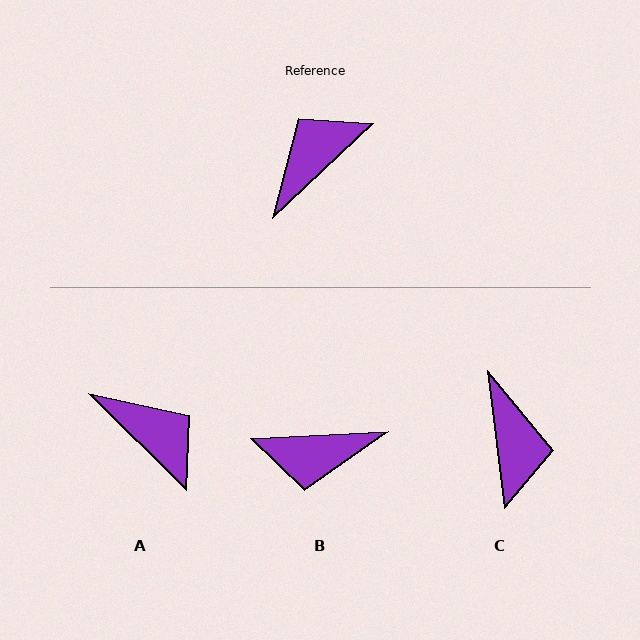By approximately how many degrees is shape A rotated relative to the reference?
Approximately 88 degrees clockwise.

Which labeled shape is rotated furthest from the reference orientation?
B, about 140 degrees away.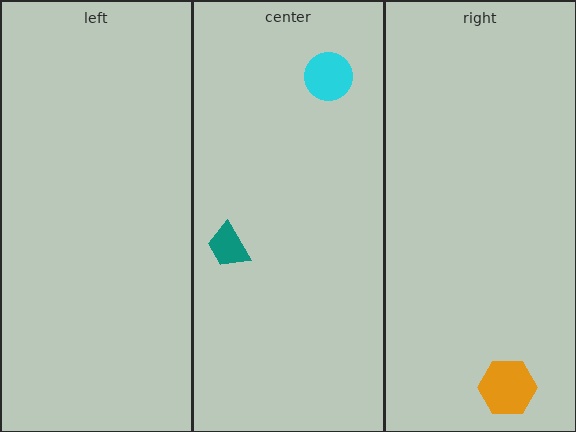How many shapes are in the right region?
1.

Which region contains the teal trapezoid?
The center region.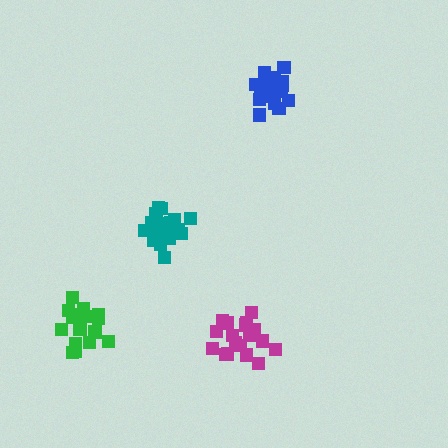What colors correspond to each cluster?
The clusters are colored: teal, green, magenta, blue.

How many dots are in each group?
Group 1: 21 dots, Group 2: 19 dots, Group 3: 20 dots, Group 4: 19 dots (79 total).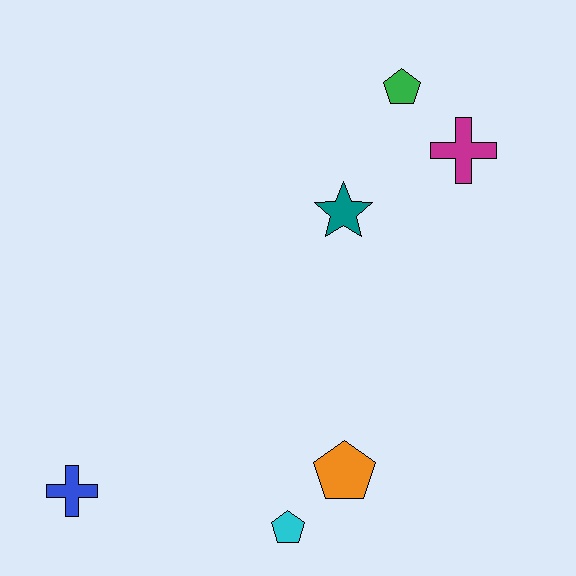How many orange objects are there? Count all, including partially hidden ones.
There is 1 orange object.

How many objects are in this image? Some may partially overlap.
There are 6 objects.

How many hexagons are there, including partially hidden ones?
There are no hexagons.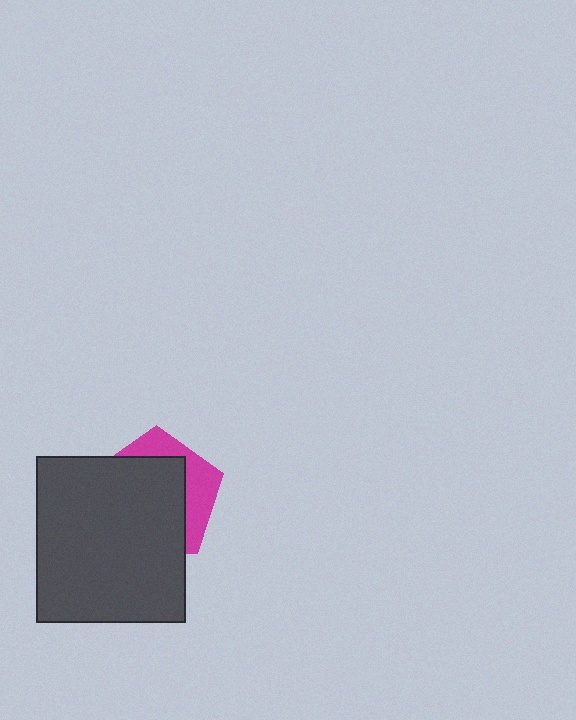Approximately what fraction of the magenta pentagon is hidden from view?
Roughly 69% of the magenta pentagon is hidden behind the dark gray rectangle.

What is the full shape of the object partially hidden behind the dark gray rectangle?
The partially hidden object is a magenta pentagon.